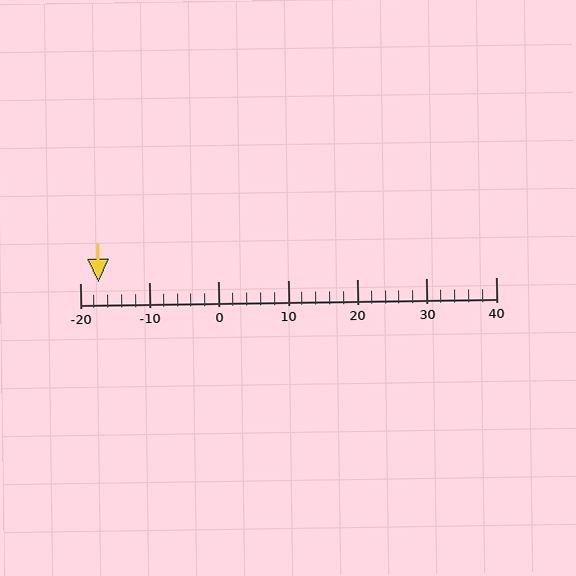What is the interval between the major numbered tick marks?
The major tick marks are spaced 10 units apart.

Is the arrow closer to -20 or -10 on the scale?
The arrow is closer to -20.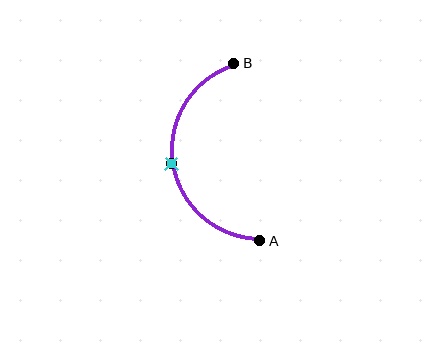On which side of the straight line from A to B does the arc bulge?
The arc bulges to the left of the straight line connecting A and B.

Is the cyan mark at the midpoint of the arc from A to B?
Yes. The cyan mark lies on the arc at equal arc-length from both A and B — it is the arc midpoint.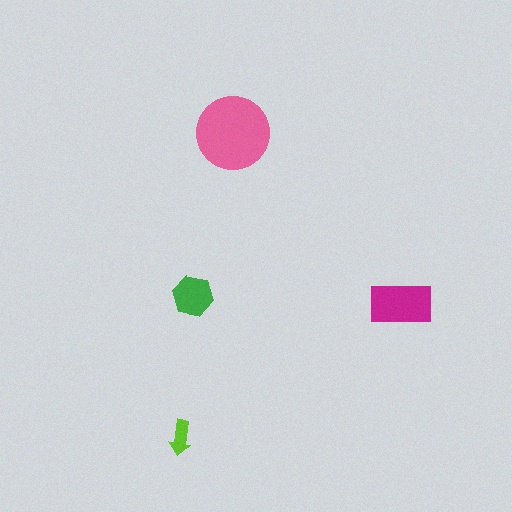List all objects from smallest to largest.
The lime arrow, the green hexagon, the magenta rectangle, the pink circle.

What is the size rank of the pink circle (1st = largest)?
1st.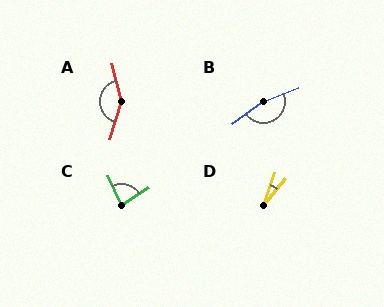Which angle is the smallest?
D, at approximately 21 degrees.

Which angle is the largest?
B, at approximately 167 degrees.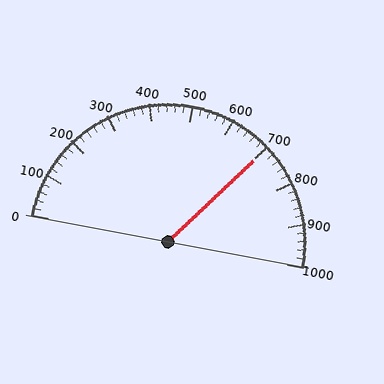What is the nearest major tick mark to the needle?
The nearest major tick mark is 700.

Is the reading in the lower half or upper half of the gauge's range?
The reading is in the upper half of the range (0 to 1000).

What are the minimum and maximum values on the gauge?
The gauge ranges from 0 to 1000.